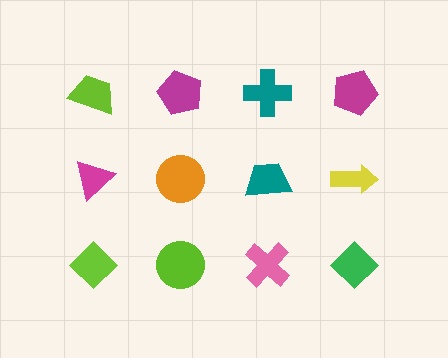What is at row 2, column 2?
An orange circle.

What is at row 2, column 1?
A magenta triangle.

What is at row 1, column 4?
A magenta pentagon.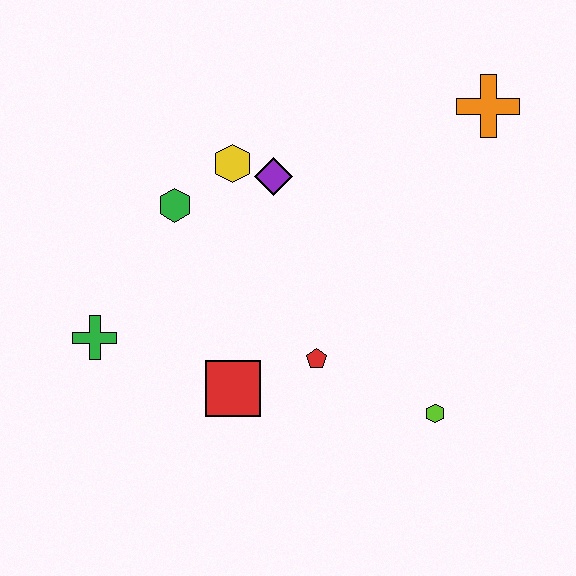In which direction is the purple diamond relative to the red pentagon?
The purple diamond is above the red pentagon.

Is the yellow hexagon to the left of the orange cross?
Yes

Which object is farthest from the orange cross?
The green cross is farthest from the orange cross.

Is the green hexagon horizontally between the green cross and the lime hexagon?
Yes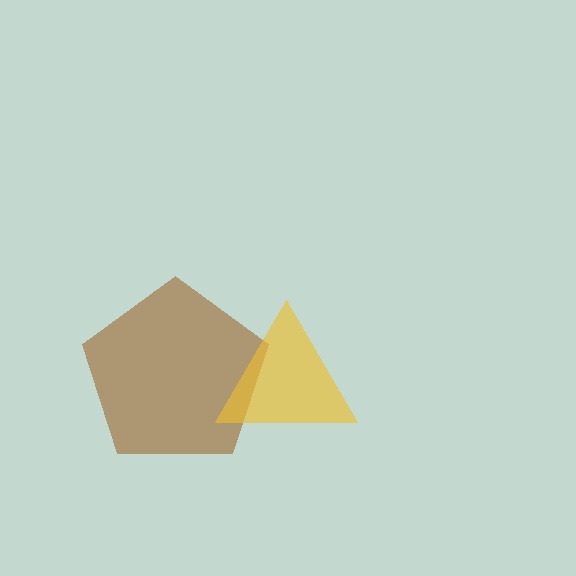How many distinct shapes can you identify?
There are 2 distinct shapes: a brown pentagon, a yellow triangle.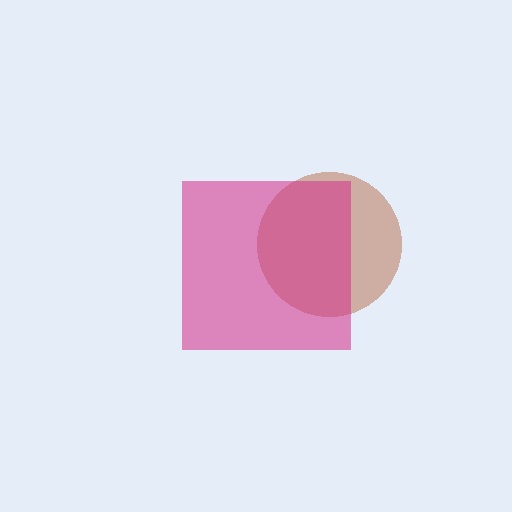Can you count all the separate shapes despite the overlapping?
Yes, there are 2 separate shapes.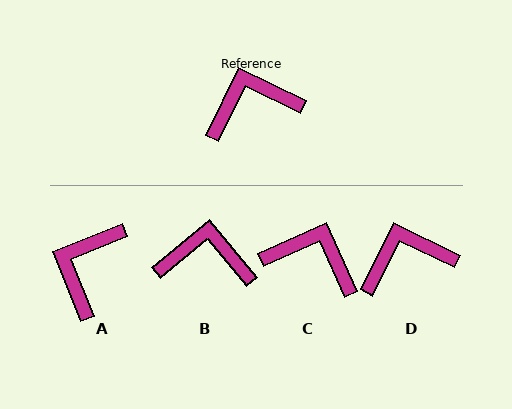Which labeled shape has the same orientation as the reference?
D.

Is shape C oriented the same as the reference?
No, it is off by about 40 degrees.